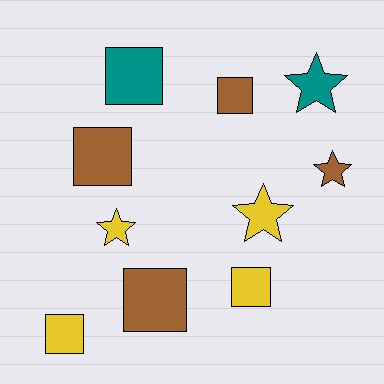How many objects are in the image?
There are 10 objects.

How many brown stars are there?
There is 1 brown star.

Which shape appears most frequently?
Square, with 6 objects.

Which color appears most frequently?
Yellow, with 4 objects.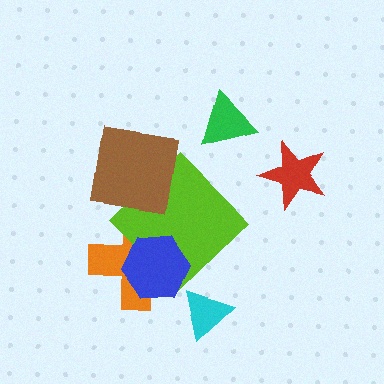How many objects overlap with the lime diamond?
3 objects overlap with the lime diamond.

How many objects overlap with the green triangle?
0 objects overlap with the green triangle.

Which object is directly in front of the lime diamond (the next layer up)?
The blue hexagon is directly in front of the lime diamond.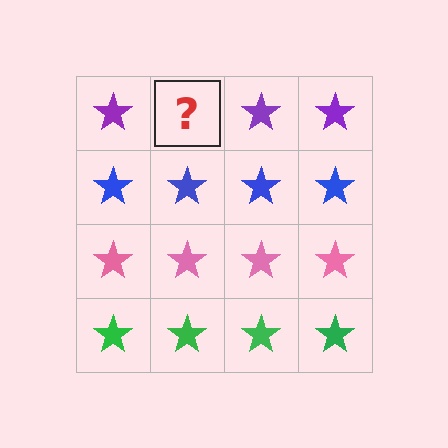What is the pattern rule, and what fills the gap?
The rule is that each row has a consistent color. The gap should be filled with a purple star.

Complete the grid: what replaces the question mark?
The question mark should be replaced with a purple star.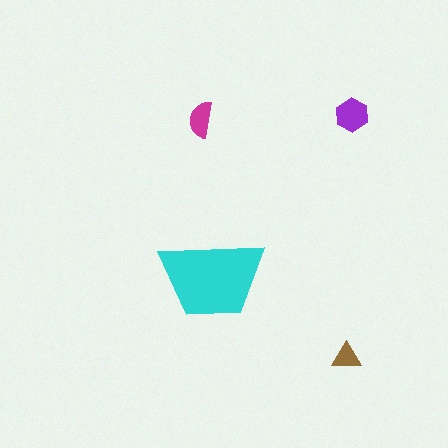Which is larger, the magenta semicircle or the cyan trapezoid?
The cyan trapezoid.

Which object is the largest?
The cyan trapezoid.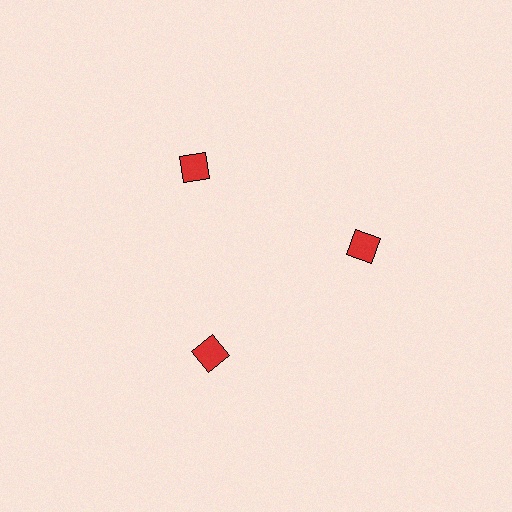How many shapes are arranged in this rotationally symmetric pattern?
There are 3 shapes, arranged in 3 groups of 1.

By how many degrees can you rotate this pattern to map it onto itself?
The pattern maps onto itself every 120 degrees of rotation.